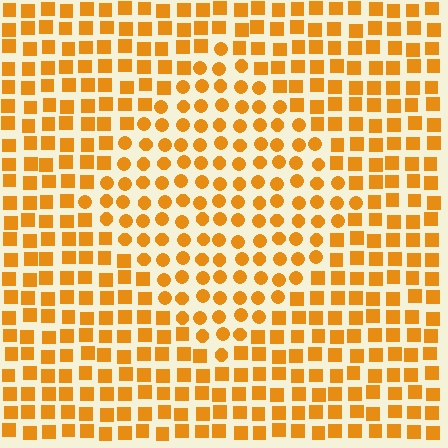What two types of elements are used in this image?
The image uses circles inside the diamond region and squares outside it.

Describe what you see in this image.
The image is filled with small orange elements arranged in a uniform grid. A diamond-shaped region contains circles, while the surrounding area contains squares. The boundary is defined purely by the change in element shape.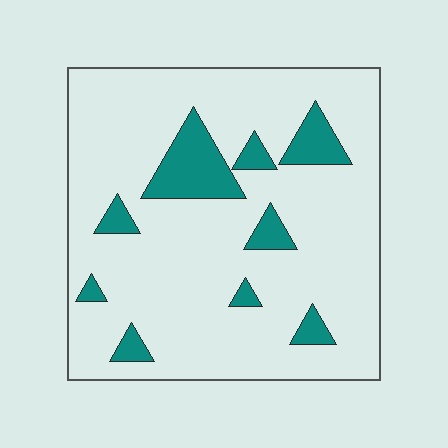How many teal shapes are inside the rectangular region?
9.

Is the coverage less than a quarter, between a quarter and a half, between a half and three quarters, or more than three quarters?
Less than a quarter.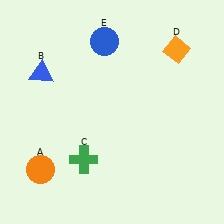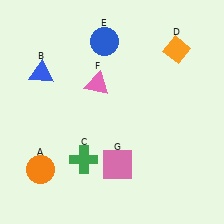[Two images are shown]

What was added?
A pink triangle (F), a pink square (G) were added in Image 2.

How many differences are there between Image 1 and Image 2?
There are 2 differences between the two images.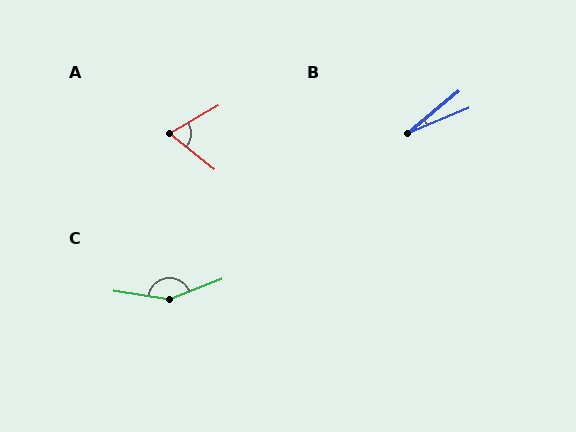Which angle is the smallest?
B, at approximately 17 degrees.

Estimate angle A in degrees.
Approximately 68 degrees.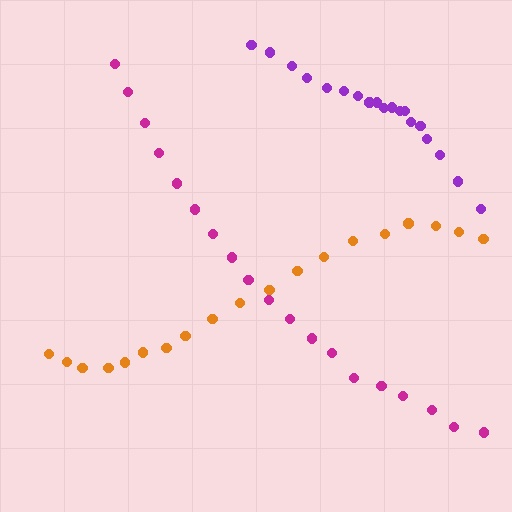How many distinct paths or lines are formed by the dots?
There are 3 distinct paths.